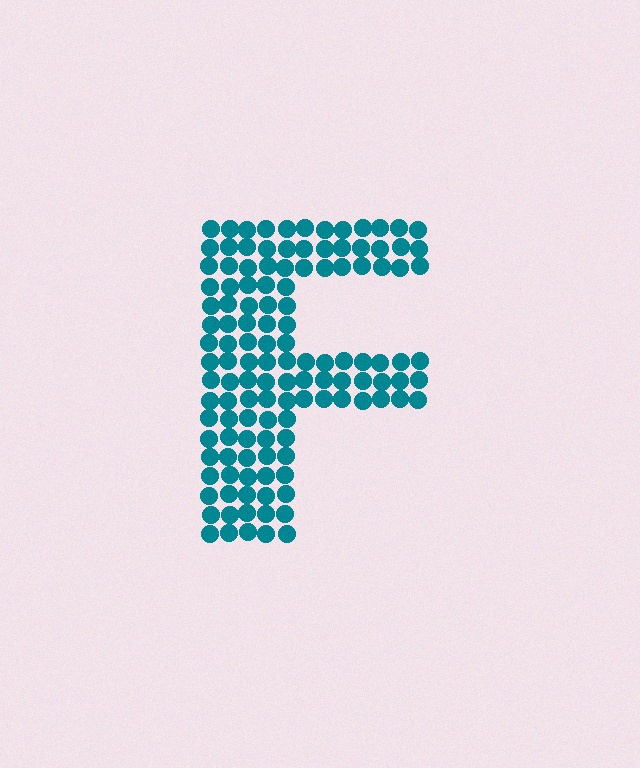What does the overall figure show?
The overall figure shows the letter F.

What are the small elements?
The small elements are circles.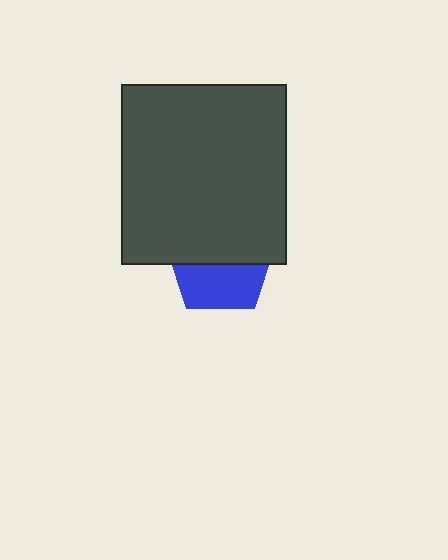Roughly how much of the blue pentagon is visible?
About half of it is visible (roughly 45%).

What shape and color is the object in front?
The object in front is a dark gray rectangle.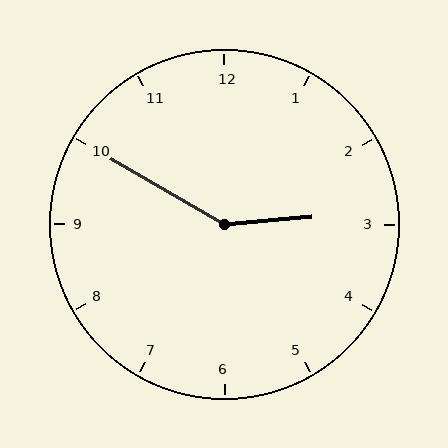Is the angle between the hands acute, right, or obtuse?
It is obtuse.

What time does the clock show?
2:50.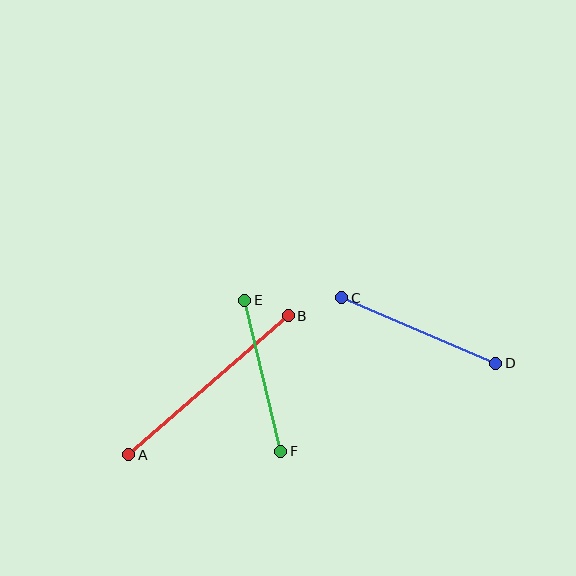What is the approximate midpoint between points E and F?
The midpoint is at approximately (263, 376) pixels.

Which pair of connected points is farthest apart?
Points A and B are farthest apart.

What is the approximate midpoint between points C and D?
The midpoint is at approximately (419, 331) pixels.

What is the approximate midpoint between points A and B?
The midpoint is at approximately (208, 385) pixels.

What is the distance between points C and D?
The distance is approximately 167 pixels.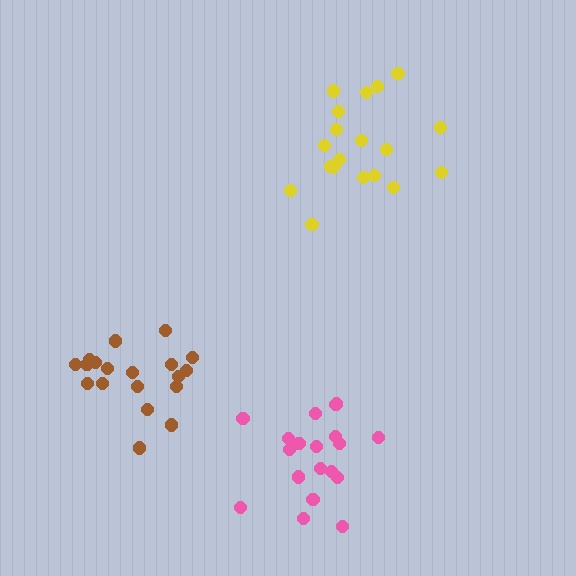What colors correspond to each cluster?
The clusters are colored: pink, yellow, brown.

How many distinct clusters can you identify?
There are 3 distinct clusters.